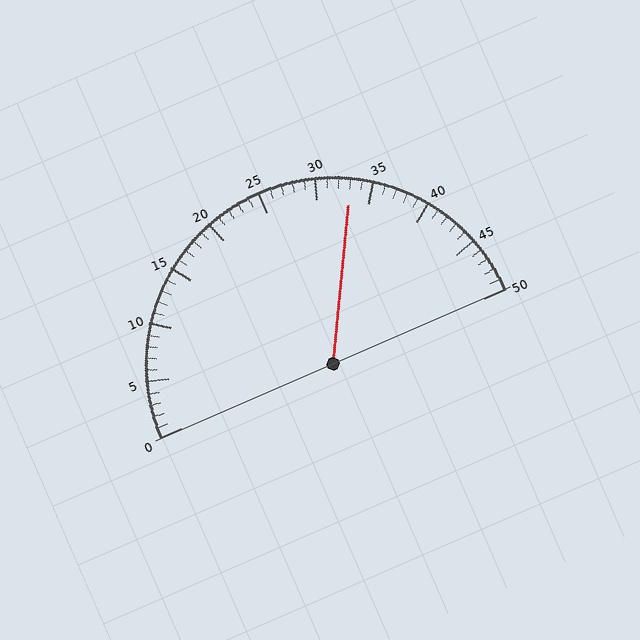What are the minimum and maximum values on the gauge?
The gauge ranges from 0 to 50.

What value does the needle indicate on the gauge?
The needle indicates approximately 33.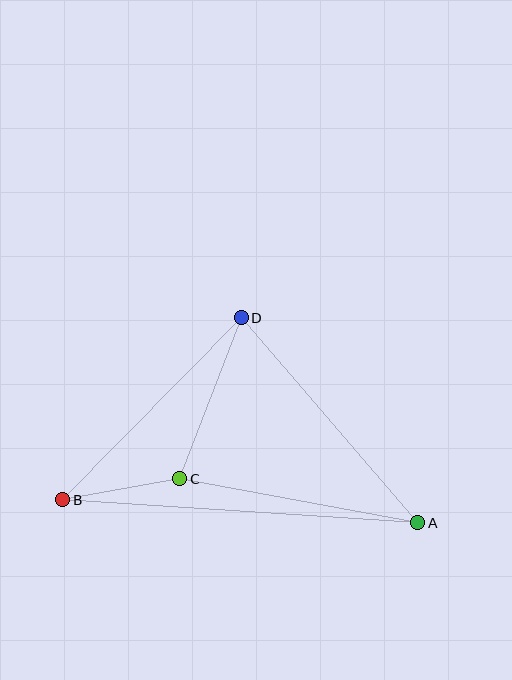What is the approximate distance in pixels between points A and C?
The distance between A and C is approximately 242 pixels.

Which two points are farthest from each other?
Points A and B are farthest from each other.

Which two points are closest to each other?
Points B and C are closest to each other.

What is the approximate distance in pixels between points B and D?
The distance between B and D is approximately 255 pixels.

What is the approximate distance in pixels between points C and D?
The distance between C and D is approximately 172 pixels.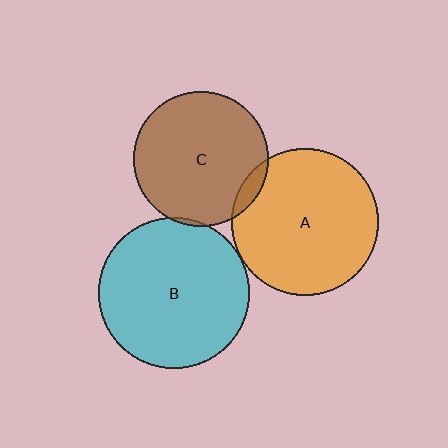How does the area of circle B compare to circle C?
Approximately 1.2 times.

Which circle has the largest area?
Circle B (cyan).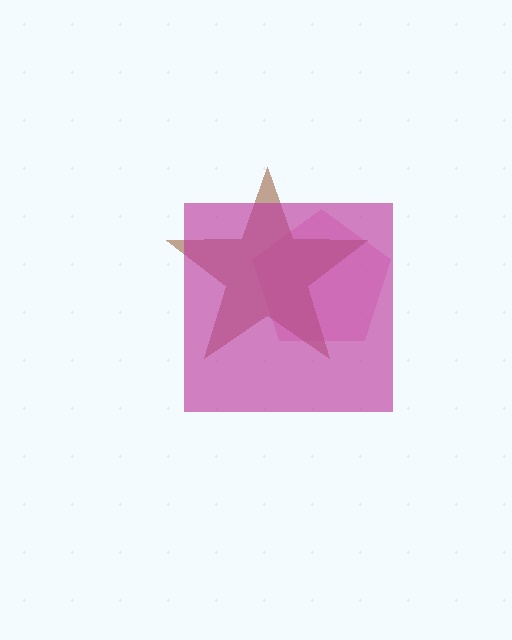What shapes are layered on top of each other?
The layered shapes are: a pink pentagon, a brown star, a magenta square.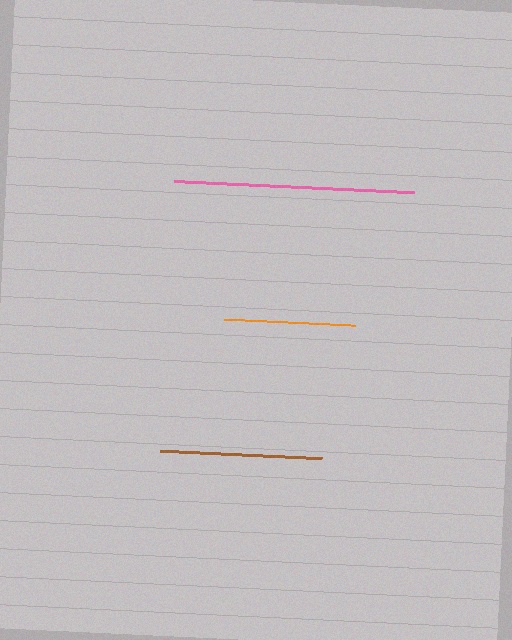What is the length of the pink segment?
The pink segment is approximately 240 pixels long.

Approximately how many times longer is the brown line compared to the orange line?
The brown line is approximately 1.2 times the length of the orange line.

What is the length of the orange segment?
The orange segment is approximately 131 pixels long.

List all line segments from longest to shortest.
From longest to shortest: pink, brown, orange.